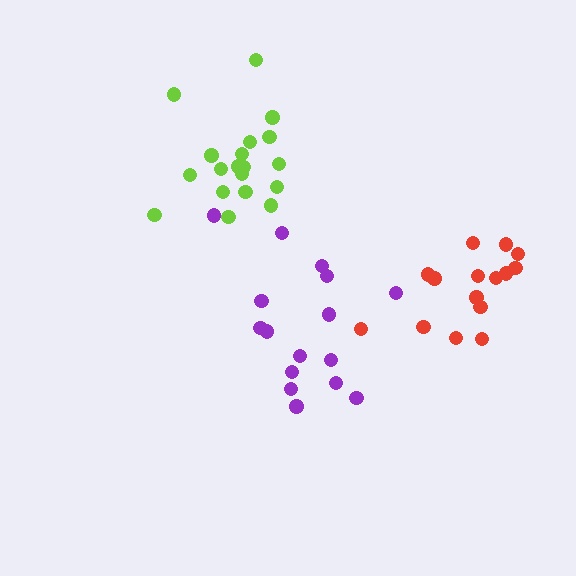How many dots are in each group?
Group 1: 16 dots, Group 2: 15 dots, Group 3: 19 dots (50 total).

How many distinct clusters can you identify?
There are 3 distinct clusters.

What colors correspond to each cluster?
The clusters are colored: purple, red, lime.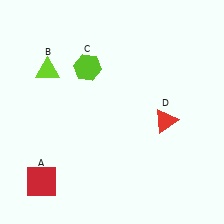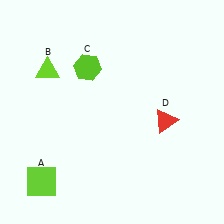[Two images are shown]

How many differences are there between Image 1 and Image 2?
There is 1 difference between the two images.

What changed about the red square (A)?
In Image 1, A is red. In Image 2, it changed to lime.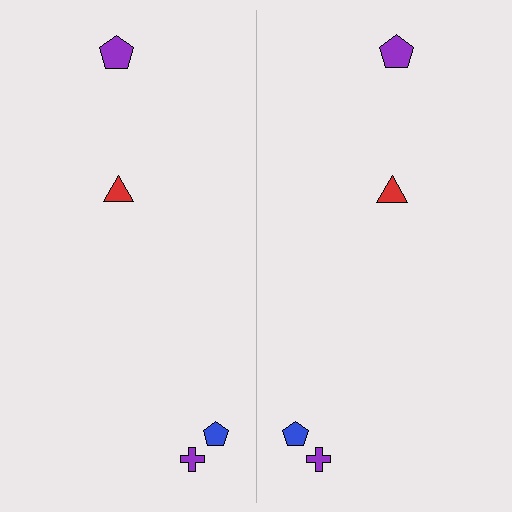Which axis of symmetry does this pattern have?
The pattern has a vertical axis of symmetry running through the center of the image.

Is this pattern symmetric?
Yes, this pattern has bilateral (reflection) symmetry.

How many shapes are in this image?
There are 8 shapes in this image.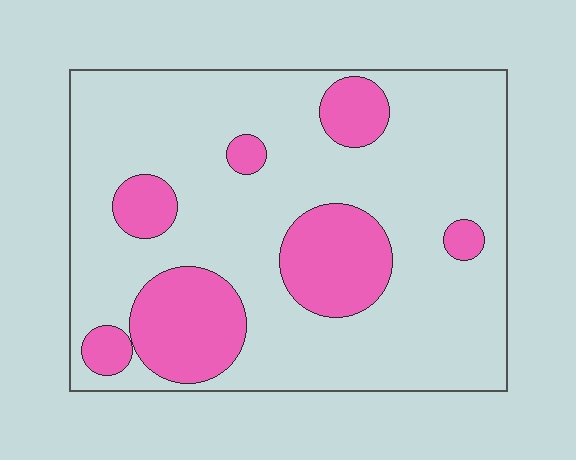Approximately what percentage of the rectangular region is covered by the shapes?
Approximately 25%.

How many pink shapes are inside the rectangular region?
7.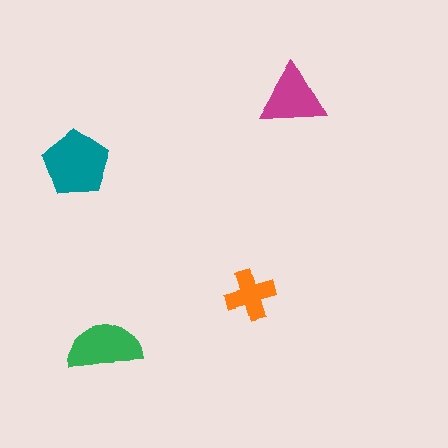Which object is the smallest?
The orange cross.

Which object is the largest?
The teal pentagon.